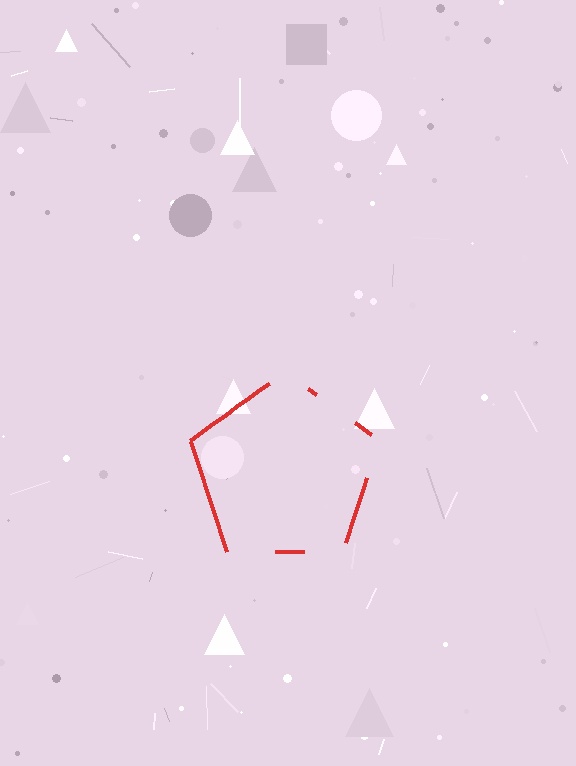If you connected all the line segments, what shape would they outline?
They would outline a pentagon.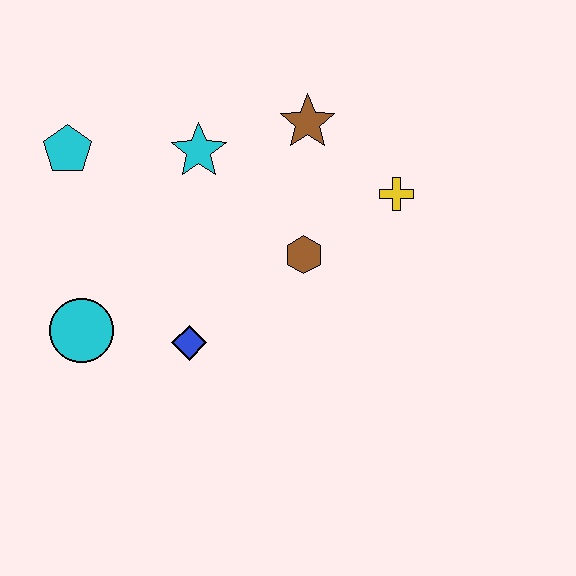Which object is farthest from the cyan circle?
The yellow cross is farthest from the cyan circle.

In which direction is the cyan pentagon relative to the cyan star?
The cyan pentagon is to the left of the cyan star.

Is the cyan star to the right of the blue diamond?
Yes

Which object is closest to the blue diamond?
The cyan circle is closest to the blue diamond.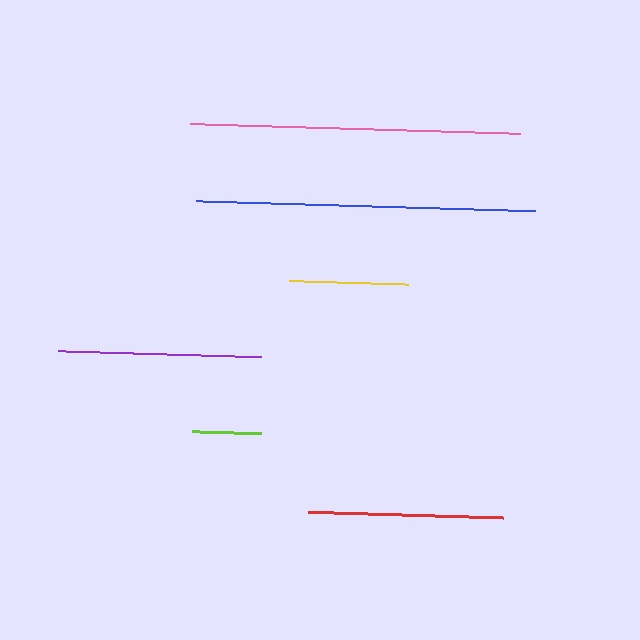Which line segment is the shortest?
The lime line is the shortest at approximately 69 pixels.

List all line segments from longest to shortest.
From longest to shortest: blue, pink, purple, red, yellow, lime.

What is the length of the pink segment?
The pink segment is approximately 330 pixels long.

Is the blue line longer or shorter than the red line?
The blue line is longer than the red line.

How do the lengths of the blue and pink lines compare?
The blue and pink lines are approximately the same length.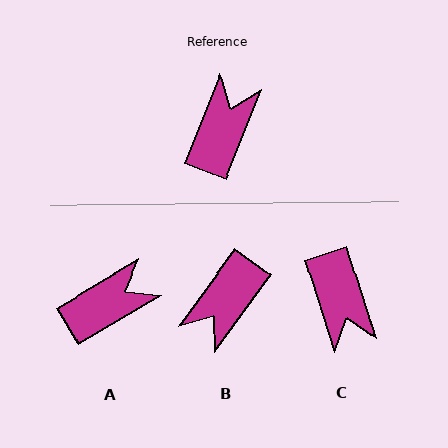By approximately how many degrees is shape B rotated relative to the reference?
Approximately 166 degrees counter-clockwise.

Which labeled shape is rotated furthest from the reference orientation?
B, about 166 degrees away.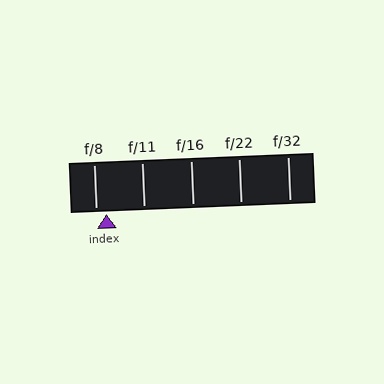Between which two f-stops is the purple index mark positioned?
The index mark is between f/8 and f/11.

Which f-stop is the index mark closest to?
The index mark is closest to f/8.